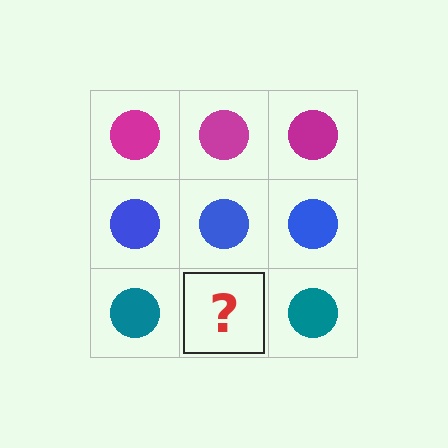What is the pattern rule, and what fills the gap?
The rule is that each row has a consistent color. The gap should be filled with a teal circle.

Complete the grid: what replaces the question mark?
The question mark should be replaced with a teal circle.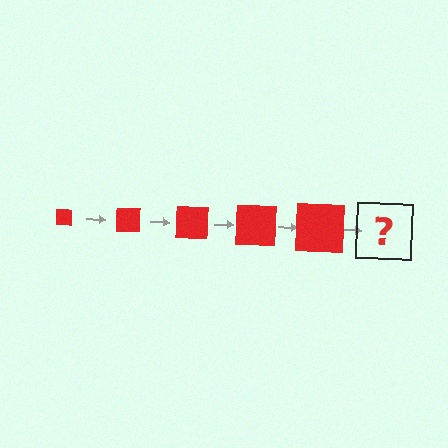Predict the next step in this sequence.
The next step is a red square, larger than the previous one.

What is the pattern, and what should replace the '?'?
The pattern is that the square gets progressively larger each step. The '?' should be a red square, larger than the previous one.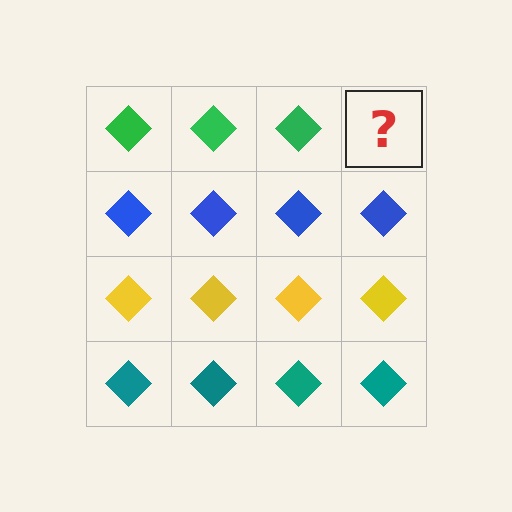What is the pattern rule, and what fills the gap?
The rule is that each row has a consistent color. The gap should be filled with a green diamond.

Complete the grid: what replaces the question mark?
The question mark should be replaced with a green diamond.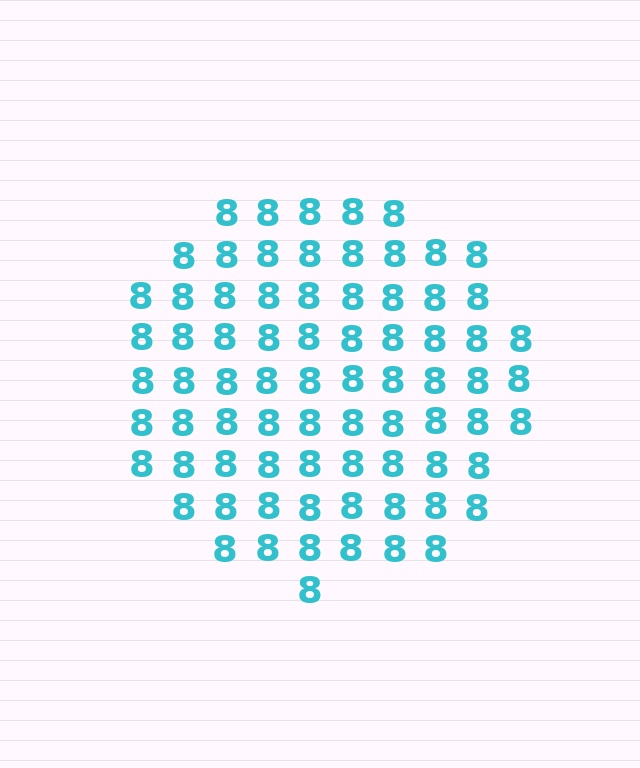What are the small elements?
The small elements are digit 8's.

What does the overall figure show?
The overall figure shows a circle.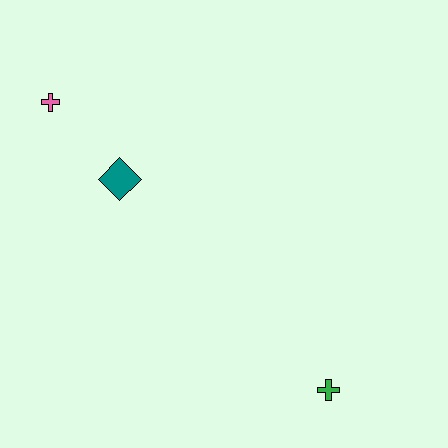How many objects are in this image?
There are 3 objects.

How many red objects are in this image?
There are no red objects.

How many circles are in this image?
There are no circles.